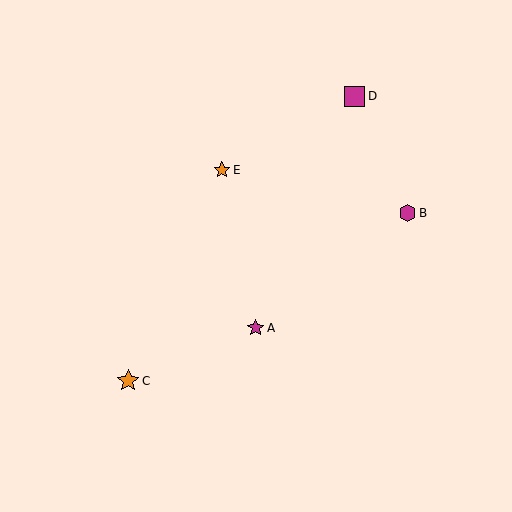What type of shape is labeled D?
Shape D is a magenta square.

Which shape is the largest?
The orange star (labeled C) is the largest.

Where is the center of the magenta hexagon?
The center of the magenta hexagon is at (408, 213).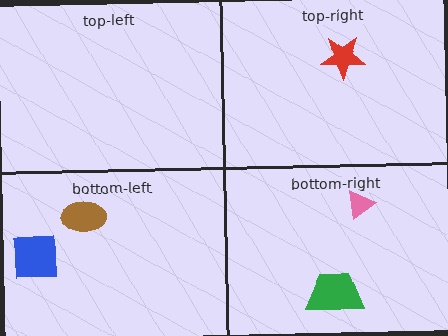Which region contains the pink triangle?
The bottom-right region.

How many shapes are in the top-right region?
1.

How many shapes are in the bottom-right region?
2.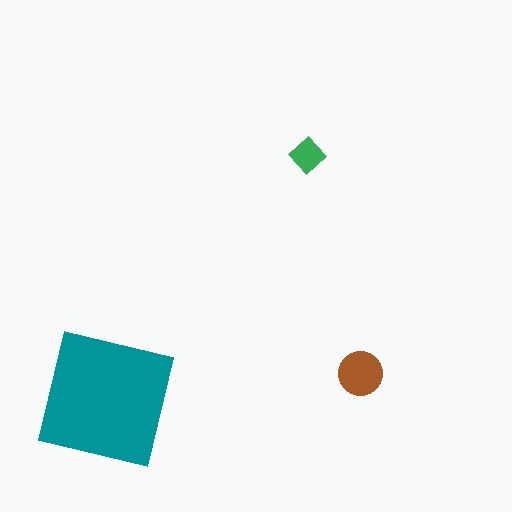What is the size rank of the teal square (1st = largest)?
1st.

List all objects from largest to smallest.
The teal square, the brown circle, the green diamond.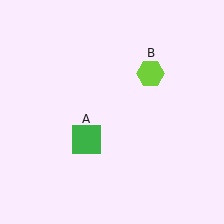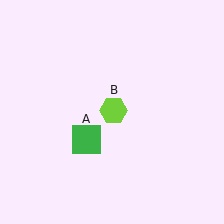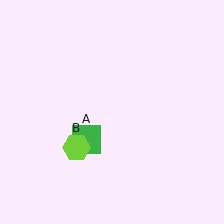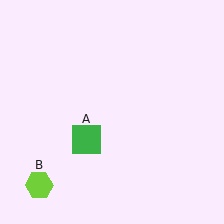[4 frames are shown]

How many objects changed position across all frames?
1 object changed position: lime hexagon (object B).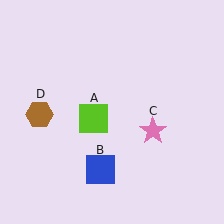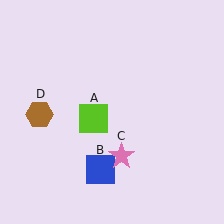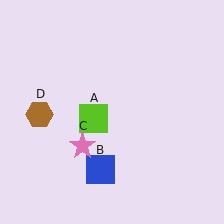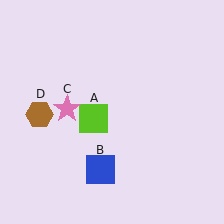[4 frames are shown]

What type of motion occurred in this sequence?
The pink star (object C) rotated clockwise around the center of the scene.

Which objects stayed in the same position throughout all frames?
Lime square (object A) and blue square (object B) and brown hexagon (object D) remained stationary.